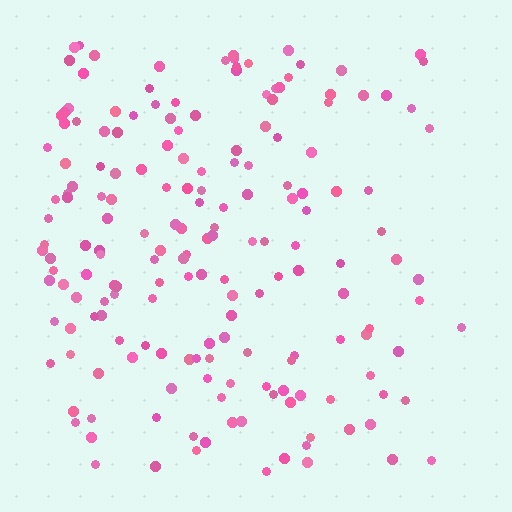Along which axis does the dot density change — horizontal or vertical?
Horizontal.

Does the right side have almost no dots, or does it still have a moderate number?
Still a moderate number, just noticeably fewer than the left.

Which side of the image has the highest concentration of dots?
The left.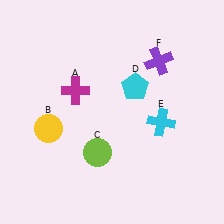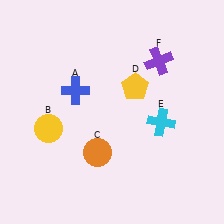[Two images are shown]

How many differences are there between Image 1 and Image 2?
There are 3 differences between the two images.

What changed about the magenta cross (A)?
In Image 1, A is magenta. In Image 2, it changed to blue.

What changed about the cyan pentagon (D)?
In Image 1, D is cyan. In Image 2, it changed to yellow.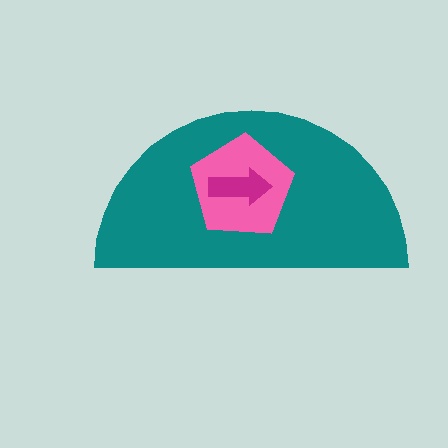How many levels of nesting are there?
3.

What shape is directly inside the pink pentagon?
The magenta arrow.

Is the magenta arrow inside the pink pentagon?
Yes.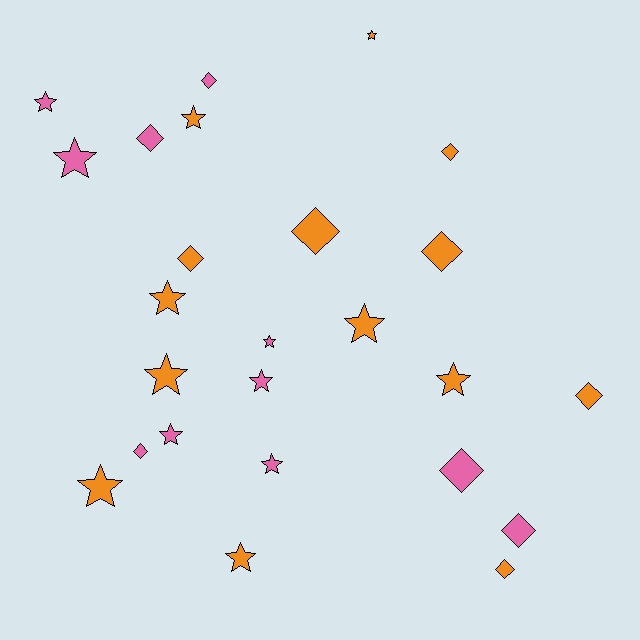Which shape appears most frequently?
Star, with 14 objects.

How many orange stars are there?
There are 8 orange stars.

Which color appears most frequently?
Orange, with 14 objects.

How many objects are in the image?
There are 25 objects.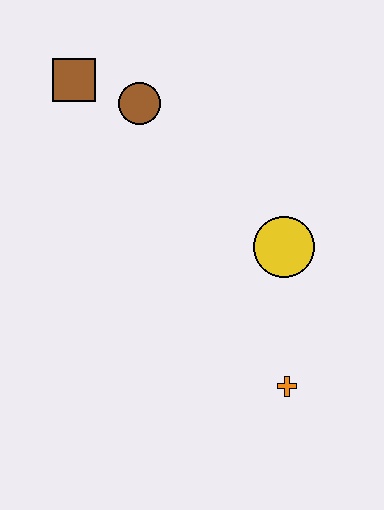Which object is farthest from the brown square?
The orange cross is farthest from the brown square.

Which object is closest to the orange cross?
The yellow circle is closest to the orange cross.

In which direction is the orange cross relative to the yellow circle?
The orange cross is below the yellow circle.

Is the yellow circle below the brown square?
Yes